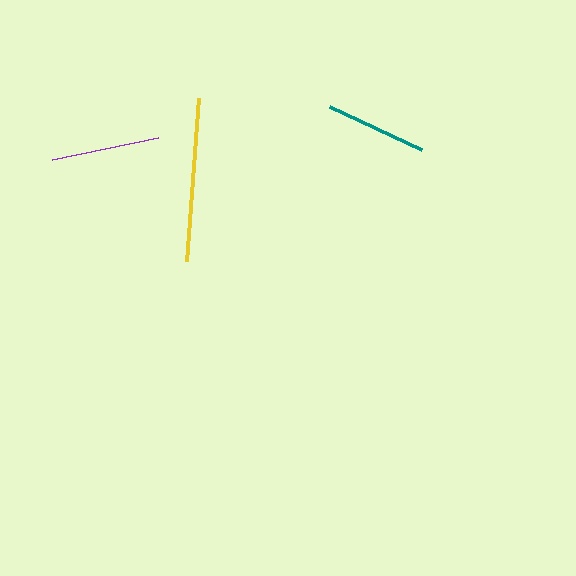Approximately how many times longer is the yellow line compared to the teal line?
The yellow line is approximately 1.6 times the length of the teal line.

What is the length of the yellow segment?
The yellow segment is approximately 164 pixels long.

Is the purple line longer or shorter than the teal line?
The purple line is longer than the teal line.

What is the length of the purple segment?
The purple segment is approximately 109 pixels long.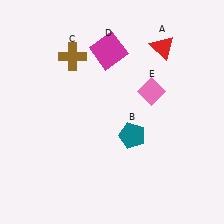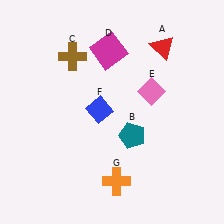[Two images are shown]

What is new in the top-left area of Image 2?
A blue diamond (F) was added in the top-left area of Image 2.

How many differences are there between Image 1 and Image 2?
There are 2 differences between the two images.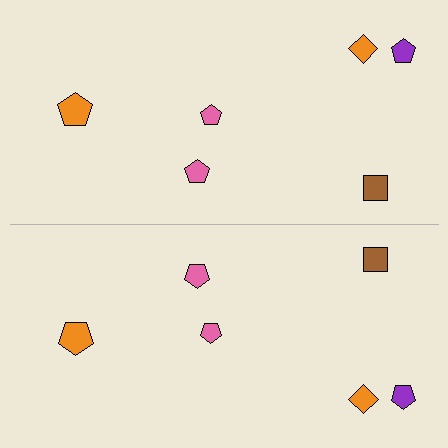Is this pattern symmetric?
Yes, this pattern has bilateral (reflection) symmetry.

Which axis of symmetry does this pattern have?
The pattern has a horizontal axis of symmetry running through the center of the image.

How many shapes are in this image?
There are 12 shapes in this image.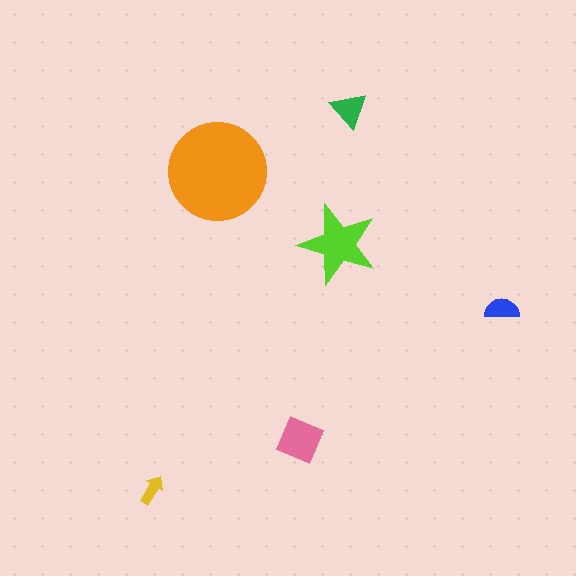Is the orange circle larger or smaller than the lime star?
Larger.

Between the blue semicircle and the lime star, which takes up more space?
The lime star.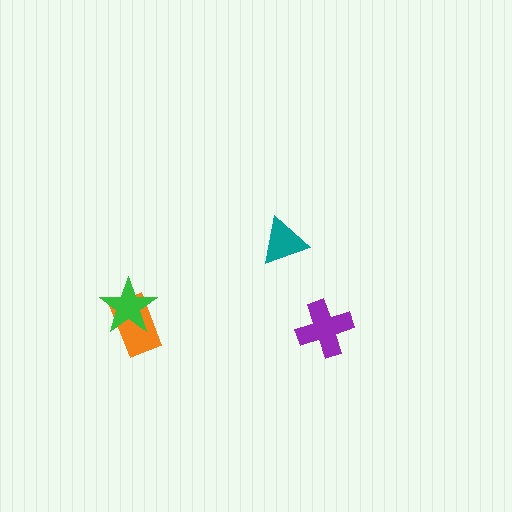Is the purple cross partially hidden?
No, no other shape covers it.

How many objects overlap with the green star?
1 object overlaps with the green star.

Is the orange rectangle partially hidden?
Yes, it is partially covered by another shape.